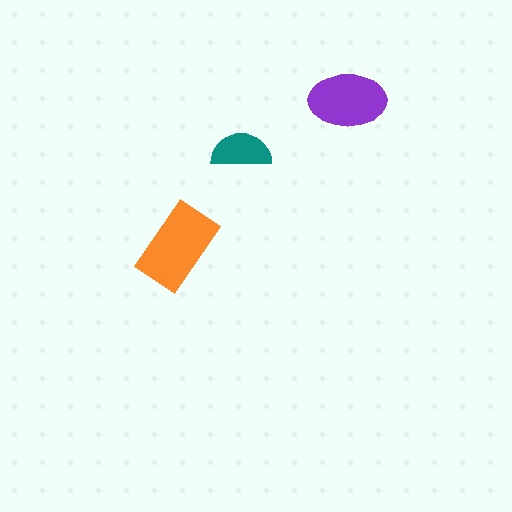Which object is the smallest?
The teal semicircle.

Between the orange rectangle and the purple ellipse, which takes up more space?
The orange rectangle.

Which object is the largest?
The orange rectangle.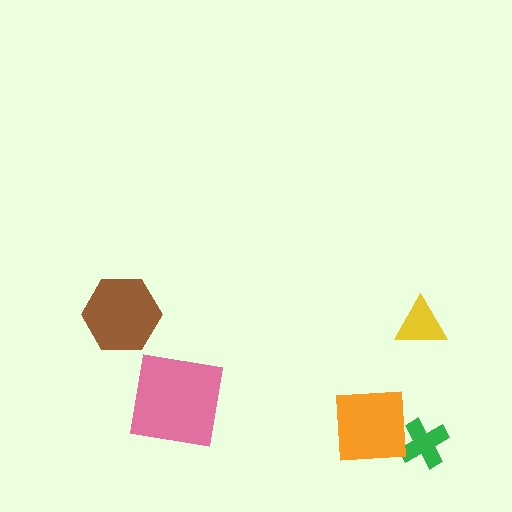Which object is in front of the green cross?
The orange square is in front of the green cross.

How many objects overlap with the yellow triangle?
0 objects overlap with the yellow triangle.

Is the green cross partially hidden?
Yes, it is partially covered by another shape.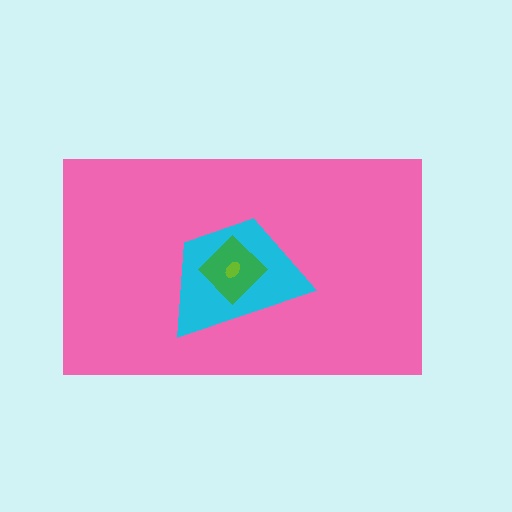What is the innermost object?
The lime ellipse.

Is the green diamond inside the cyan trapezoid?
Yes.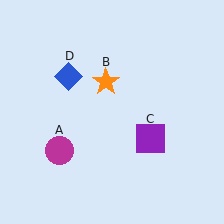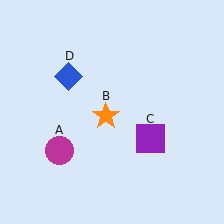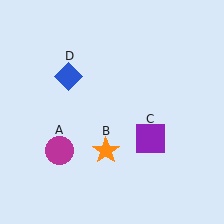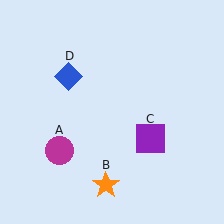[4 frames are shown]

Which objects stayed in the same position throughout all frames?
Magenta circle (object A) and purple square (object C) and blue diamond (object D) remained stationary.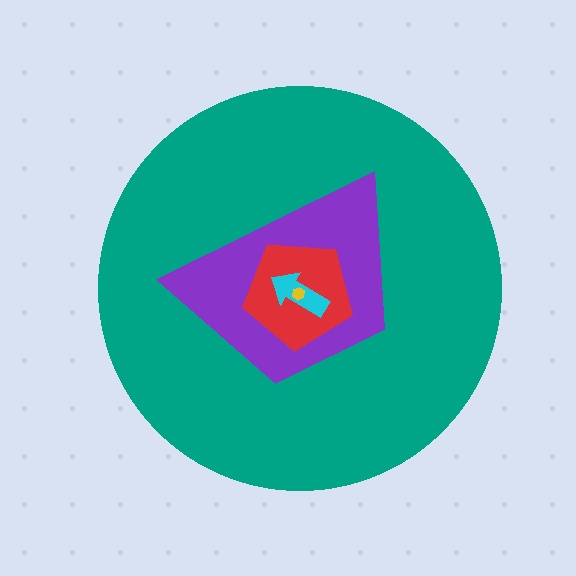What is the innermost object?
The yellow hexagon.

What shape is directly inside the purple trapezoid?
The red pentagon.